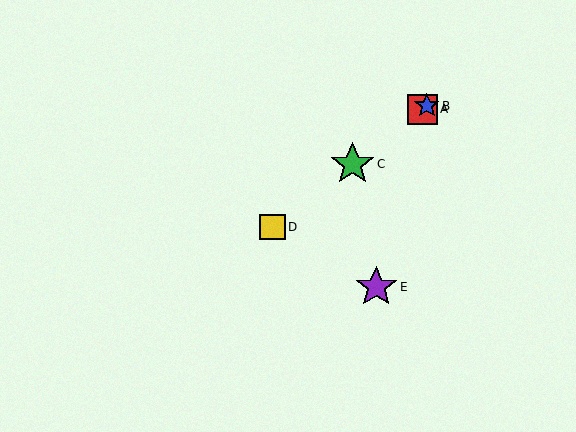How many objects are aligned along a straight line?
4 objects (A, B, C, D) are aligned along a straight line.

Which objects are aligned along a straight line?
Objects A, B, C, D are aligned along a straight line.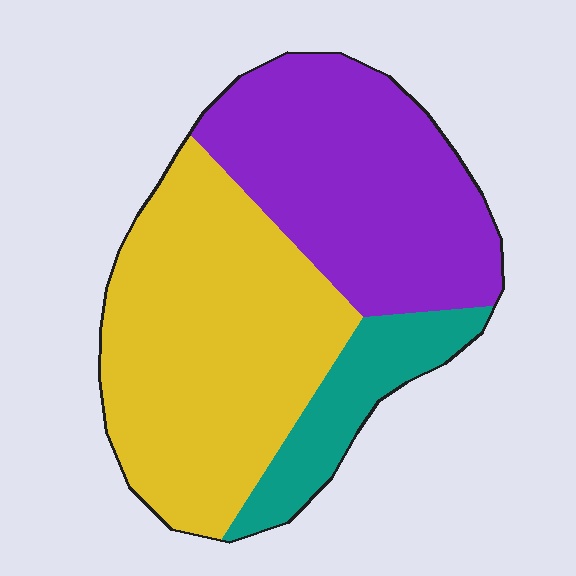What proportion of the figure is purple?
Purple takes up between a quarter and a half of the figure.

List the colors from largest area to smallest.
From largest to smallest: yellow, purple, teal.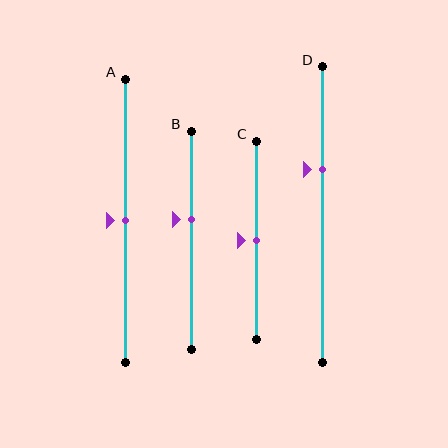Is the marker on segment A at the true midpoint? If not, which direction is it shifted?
Yes, the marker on segment A is at the true midpoint.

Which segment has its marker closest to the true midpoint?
Segment A has its marker closest to the true midpoint.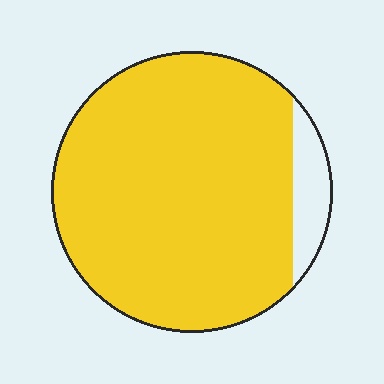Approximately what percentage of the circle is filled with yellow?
Approximately 90%.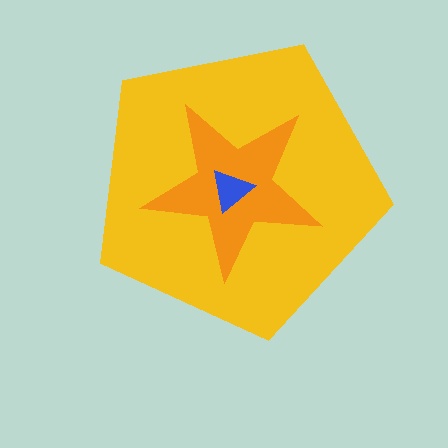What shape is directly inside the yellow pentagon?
The orange star.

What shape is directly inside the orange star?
The blue triangle.